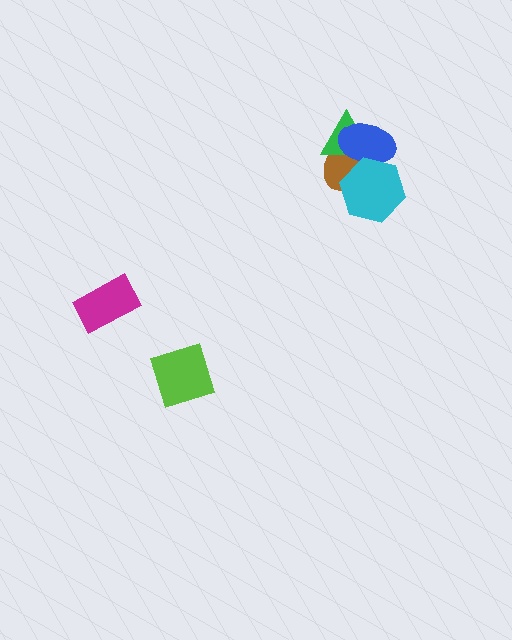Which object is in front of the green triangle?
The blue ellipse is in front of the green triangle.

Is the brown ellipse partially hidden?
Yes, it is partially covered by another shape.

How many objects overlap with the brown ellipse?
3 objects overlap with the brown ellipse.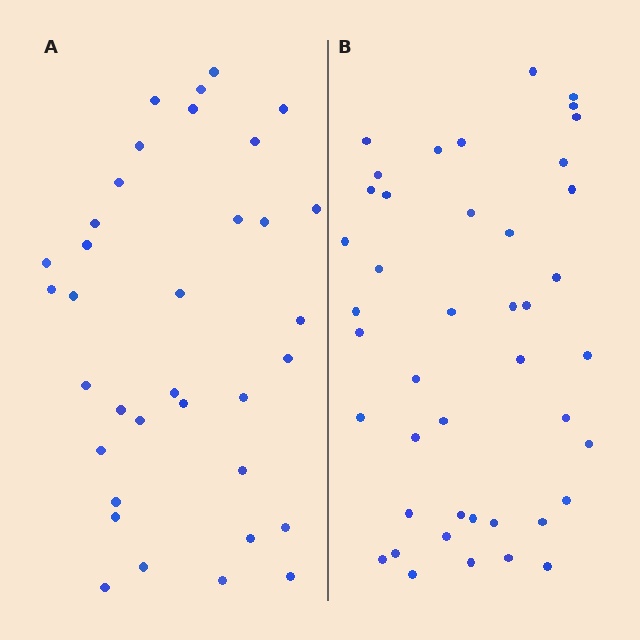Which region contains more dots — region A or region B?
Region B (the right region) has more dots.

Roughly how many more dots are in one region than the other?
Region B has roughly 8 or so more dots than region A.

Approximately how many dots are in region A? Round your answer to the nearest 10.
About 40 dots. (The exact count is 35, which rounds to 40.)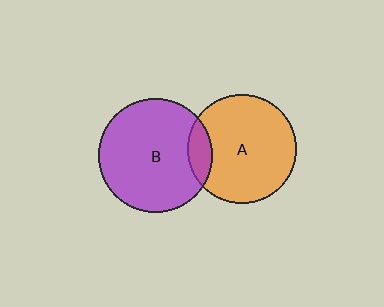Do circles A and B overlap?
Yes.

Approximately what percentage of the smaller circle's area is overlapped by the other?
Approximately 15%.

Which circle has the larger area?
Circle B (purple).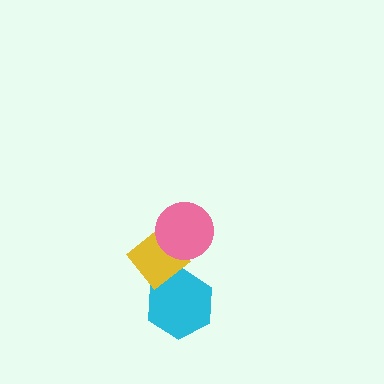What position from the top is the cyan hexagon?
The cyan hexagon is 3rd from the top.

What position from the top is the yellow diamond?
The yellow diamond is 2nd from the top.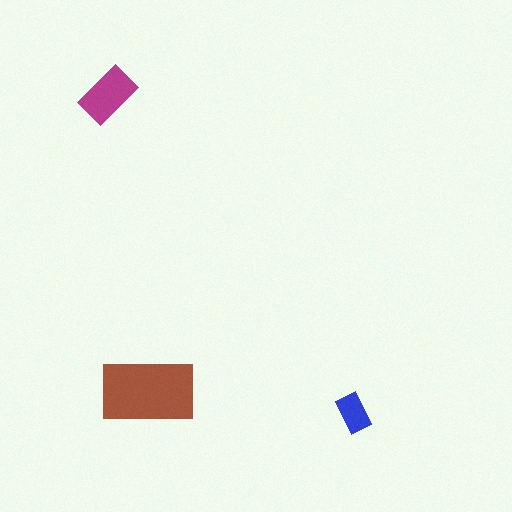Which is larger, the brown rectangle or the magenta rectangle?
The brown one.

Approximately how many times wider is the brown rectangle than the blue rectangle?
About 2.5 times wider.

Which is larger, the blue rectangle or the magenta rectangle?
The magenta one.